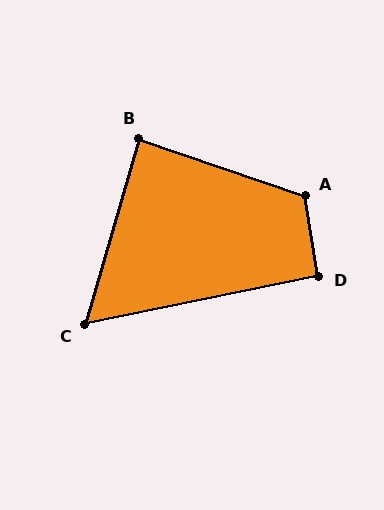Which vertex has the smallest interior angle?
C, at approximately 62 degrees.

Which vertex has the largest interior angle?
A, at approximately 118 degrees.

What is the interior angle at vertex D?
Approximately 93 degrees (approximately right).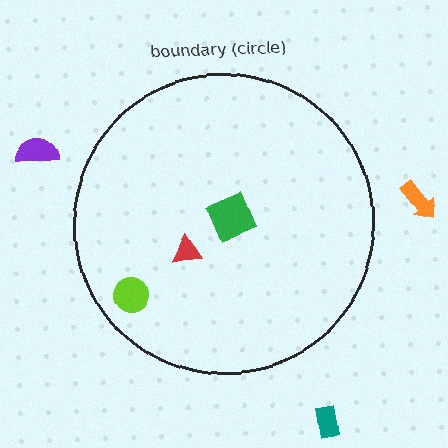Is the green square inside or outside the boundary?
Inside.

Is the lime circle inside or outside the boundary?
Inside.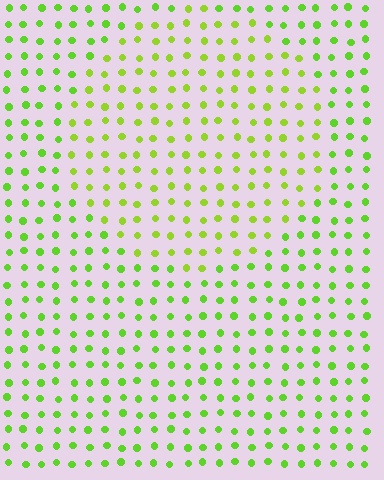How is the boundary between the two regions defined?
The boundary is defined purely by a slight shift in hue (about 19 degrees). Spacing, size, and orientation are identical on both sides.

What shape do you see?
I see a circle.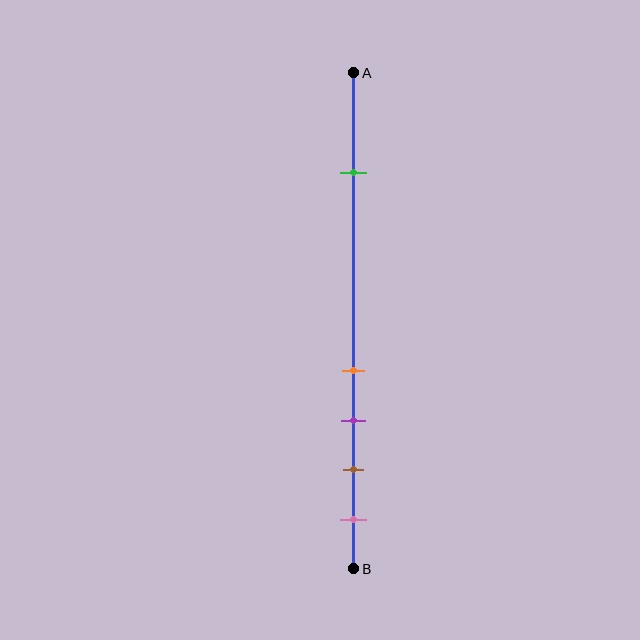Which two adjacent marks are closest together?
The orange and purple marks are the closest adjacent pair.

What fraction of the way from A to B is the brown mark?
The brown mark is approximately 80% (0.8) of the way from A to B.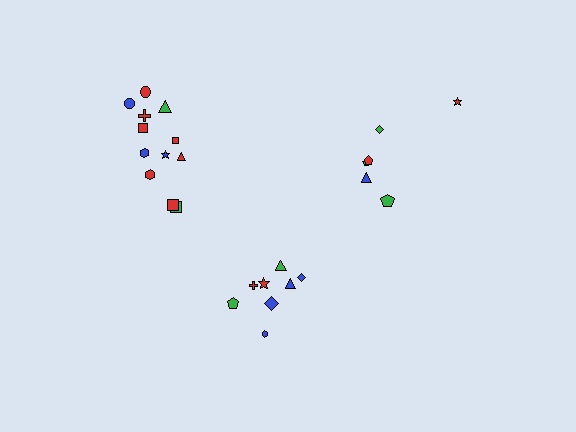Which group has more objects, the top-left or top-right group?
The top-left group.